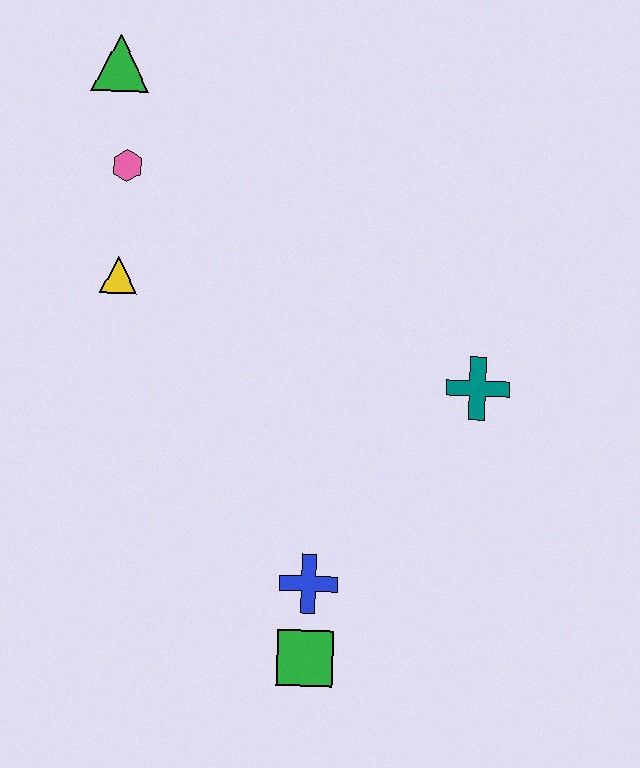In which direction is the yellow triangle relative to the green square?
The yellow triangle is above the green square.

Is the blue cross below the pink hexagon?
Yes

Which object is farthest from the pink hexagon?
The green square is farthest from the pink hexagon.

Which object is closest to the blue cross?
The green square is closest to the blue cross.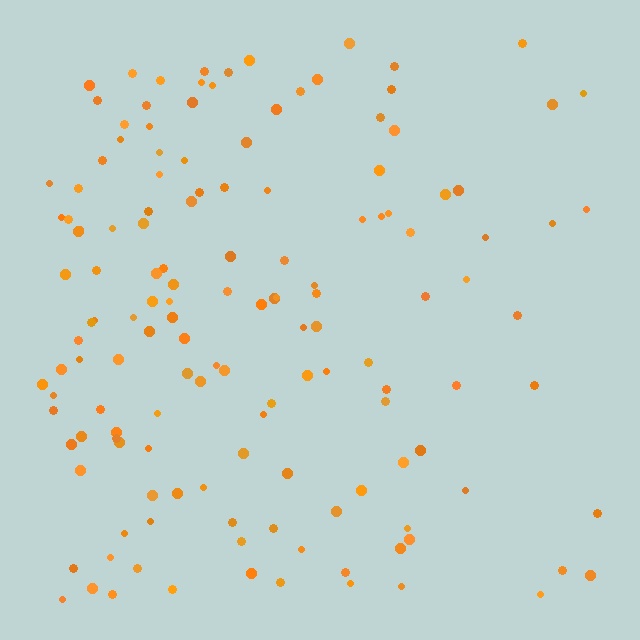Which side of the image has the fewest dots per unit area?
The right.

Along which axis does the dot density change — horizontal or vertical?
Horizontal.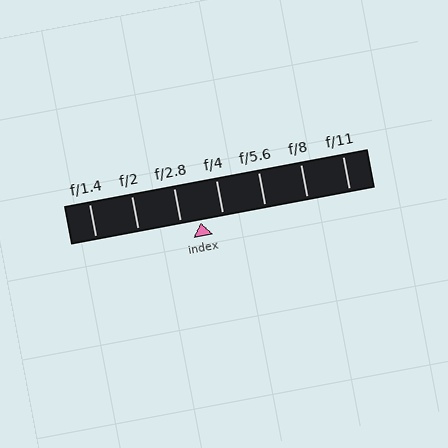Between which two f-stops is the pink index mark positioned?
The index mark is between f/2.8 and f/4.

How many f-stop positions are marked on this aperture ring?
There are 7 f-stop positions marked.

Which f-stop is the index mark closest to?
The index mark is closest to f/2.8.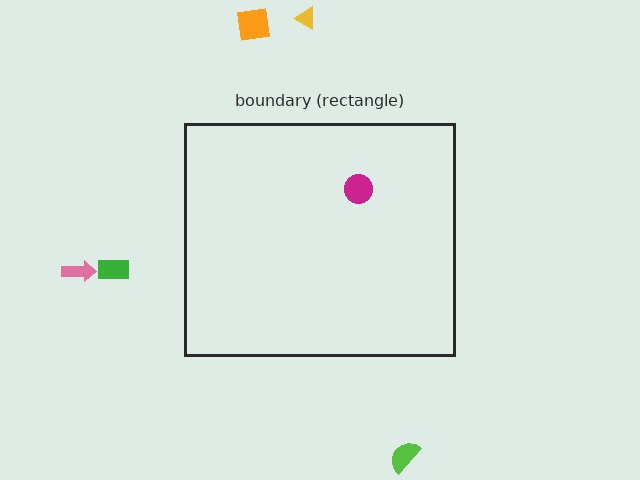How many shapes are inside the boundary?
1 inside, 5 outside.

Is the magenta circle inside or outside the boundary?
Inside.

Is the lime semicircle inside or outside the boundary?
Outside.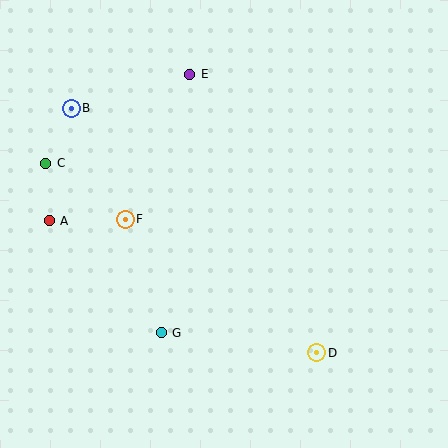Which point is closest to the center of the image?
Point F at (125, 219) is closest to the center.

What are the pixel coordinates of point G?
Point G is at (161, 333).